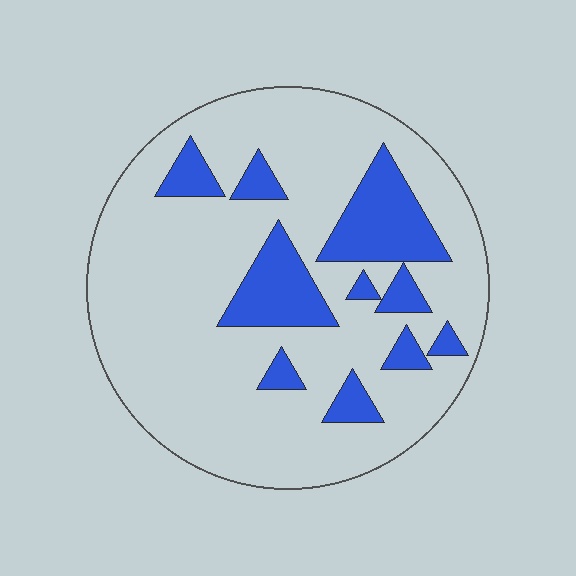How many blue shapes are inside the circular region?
10.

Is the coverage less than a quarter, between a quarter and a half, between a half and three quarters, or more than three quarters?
Less than a quarter.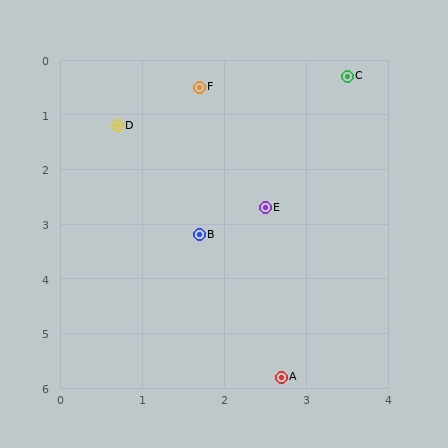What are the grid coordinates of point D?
Point D is at approximately (0.7, 1.2).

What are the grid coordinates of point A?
Point A is at approximately (2.7, 5.8).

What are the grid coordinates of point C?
Point C is at approximately (3.5, 0.3).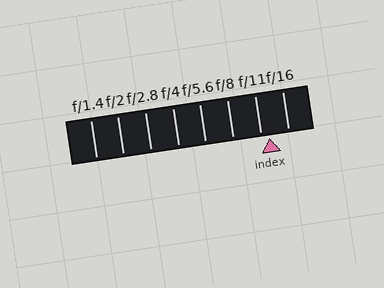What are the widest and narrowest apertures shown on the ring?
The widest aperture shown is f/1.4 and the narrowest is f/16.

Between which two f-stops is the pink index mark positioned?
The index mark is between f/11 and f/16.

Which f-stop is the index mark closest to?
The index mark is closest to f/11.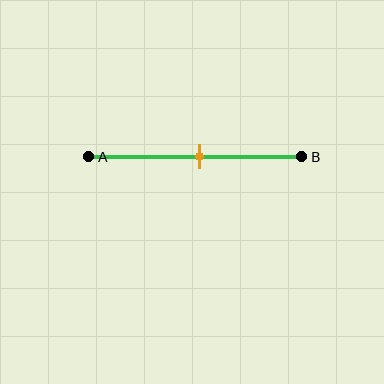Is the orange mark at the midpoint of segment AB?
Yes, the mark is approximately at the midpoint.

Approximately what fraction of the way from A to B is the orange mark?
The orange mark is approximately 50% of the way from A to B.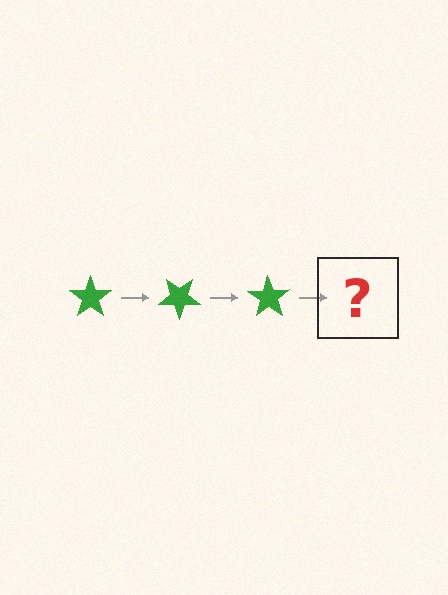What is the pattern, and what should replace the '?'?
The pattern is that the star rotates 35 degrees each step. The '?' should be a green star rotated 105 degrees.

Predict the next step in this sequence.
The next step is a green star rotated 105 degrees.